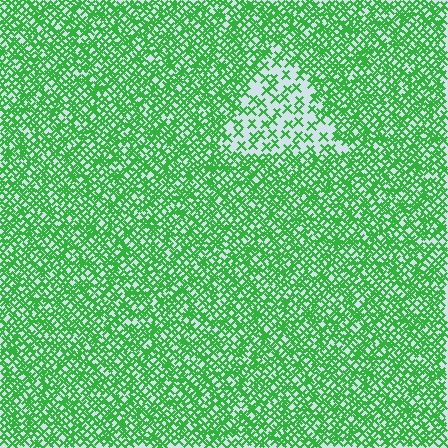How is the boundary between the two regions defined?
The boundary is defined by a change in element density (approximately 2.6x ratio). All elements are the same color, size, and shape.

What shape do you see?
I see a triangle.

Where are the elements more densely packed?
The elements are more densely packed outside the triangle boundary.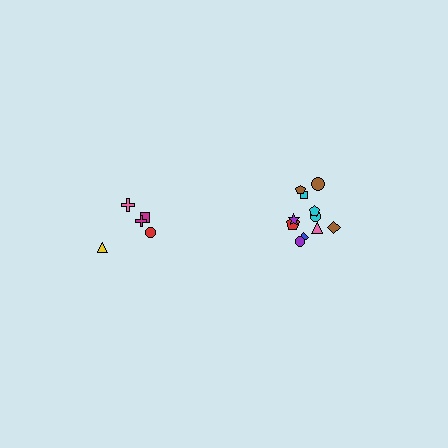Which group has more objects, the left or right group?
The right group.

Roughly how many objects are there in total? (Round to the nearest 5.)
Roughly 15 objects in total.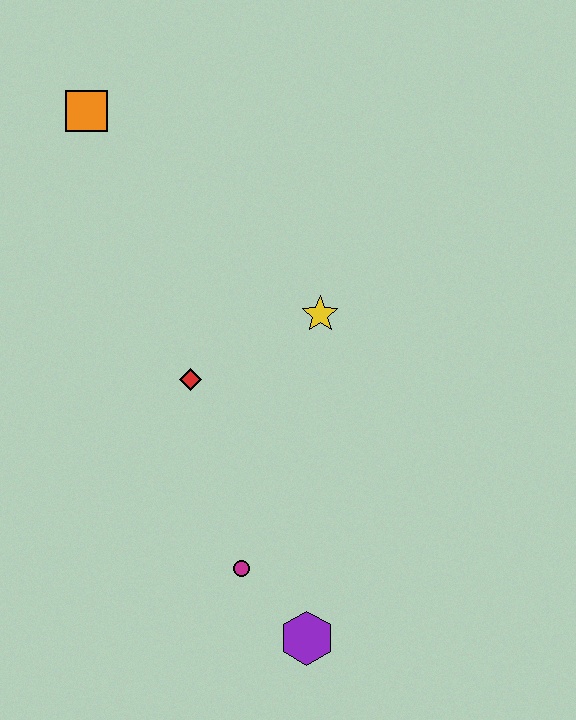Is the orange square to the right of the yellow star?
No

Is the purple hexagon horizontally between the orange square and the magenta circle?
No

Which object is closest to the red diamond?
The yellow star is closest to the red diamond.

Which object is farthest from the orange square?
The purple hexagon is farthest from the orange square.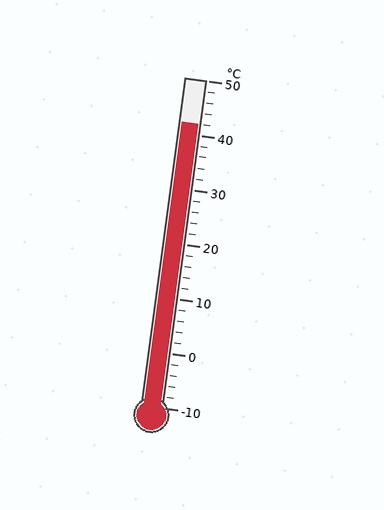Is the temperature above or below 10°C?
The temperature is above 10°C.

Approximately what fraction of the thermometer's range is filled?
The thermometer is filled to approximately 85% of its range.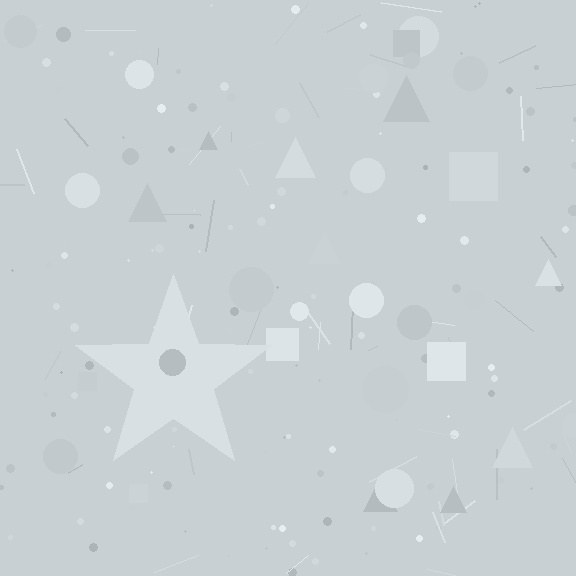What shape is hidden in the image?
A star is hidden in the image.